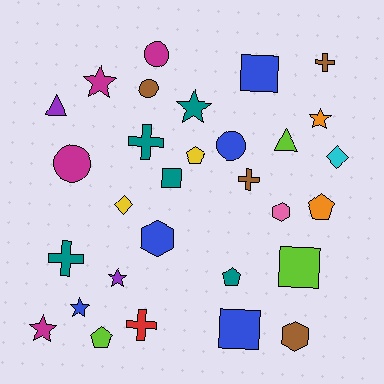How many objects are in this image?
There are 30 objects.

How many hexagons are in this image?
There are 3 hexagons.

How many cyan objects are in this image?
There is 1 cyan object.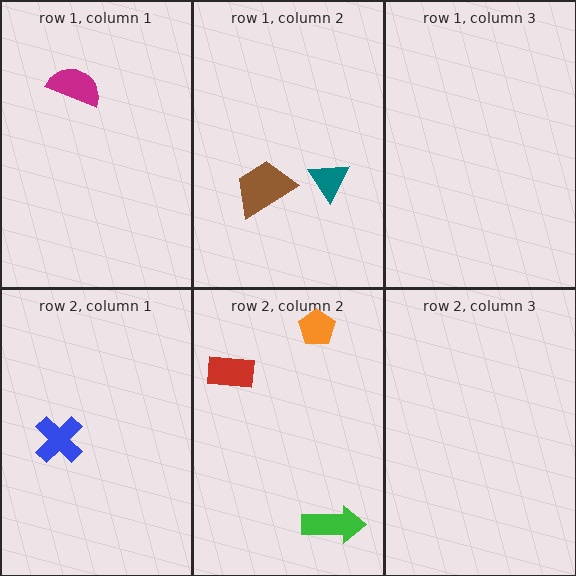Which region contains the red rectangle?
The row 2, column 2 region.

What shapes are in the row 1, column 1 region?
The magenta semicircle.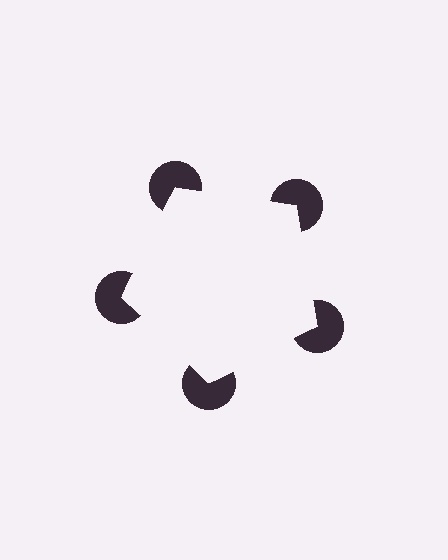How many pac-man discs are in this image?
There are 5 — one at each vertex of the illusory pentagon.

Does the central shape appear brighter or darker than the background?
It typically appears slightly brighter than the background, even though no actual brightness change is drawn.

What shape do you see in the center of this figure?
An illusory pentagon — its edges are inferred from the aligned wedge cuts in the pac-man discs, not physically drawn.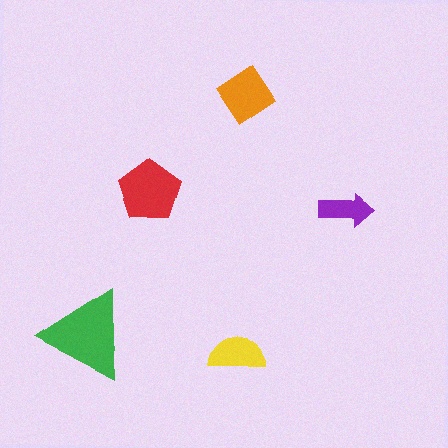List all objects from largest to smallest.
The green triangle, the red pentagon, the orange diamond, the yellow semicircle, the purple arrow.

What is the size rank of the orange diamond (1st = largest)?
3rd.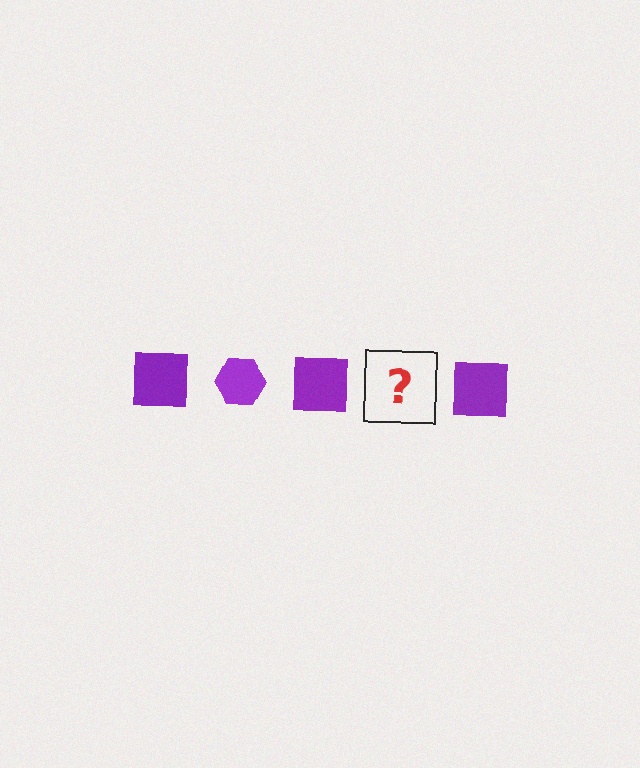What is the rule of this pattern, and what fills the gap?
The rule is that the pattern cycles through square, hexagon shapes in purple. The gap should be filled with a purple hexagon.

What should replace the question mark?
The question mark should be replaced with a purple hexagon.